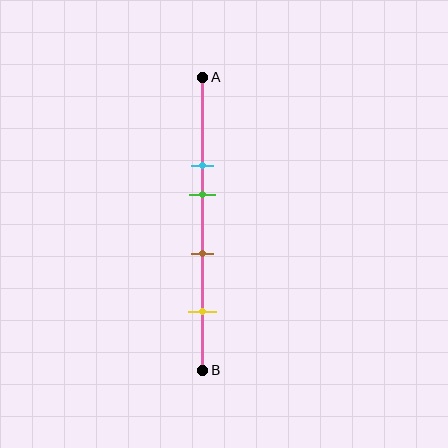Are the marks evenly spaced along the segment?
No, the marks are not evenly spaced.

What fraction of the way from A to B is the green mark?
The green mark is approximately 40% (0.4) of the way from A to B.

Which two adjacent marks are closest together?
The cyan and green marks are the closest adjacent pair.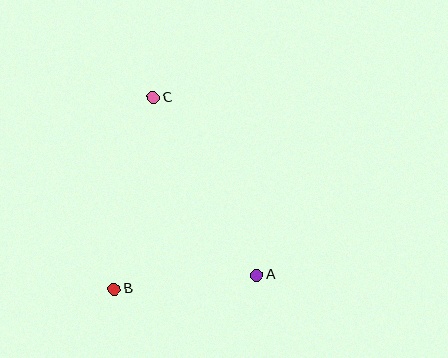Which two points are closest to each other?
Points A and B are closest to each other.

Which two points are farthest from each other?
Points A and C are farthest from each other.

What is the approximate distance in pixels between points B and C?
The distance between B and C is approximately 195 pixels.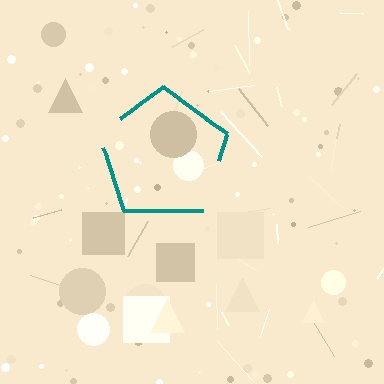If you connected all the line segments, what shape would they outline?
They would outline a pentagon.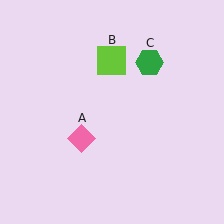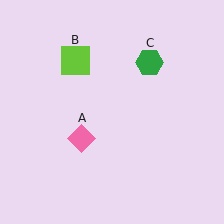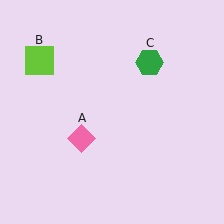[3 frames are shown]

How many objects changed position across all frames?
1 object changed position: lime square (object B).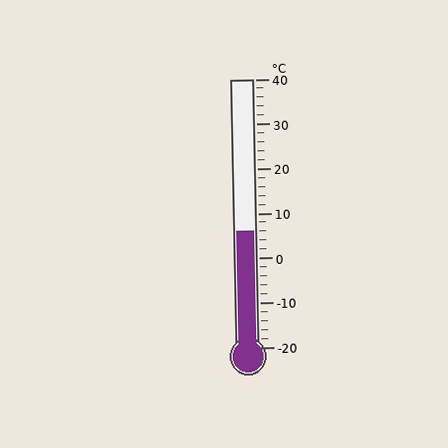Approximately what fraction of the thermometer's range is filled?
The thermometer is filled to approximately 45% of its range.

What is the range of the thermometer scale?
The thermometer scale ranges from -20°C to 40°C.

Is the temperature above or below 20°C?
The temperature is below 20°C.